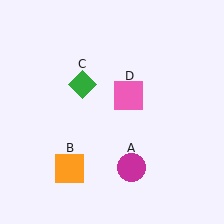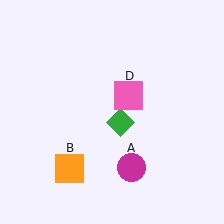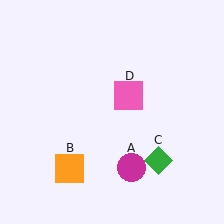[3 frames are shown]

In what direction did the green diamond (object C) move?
The green diamond (object C) moved down and to the right.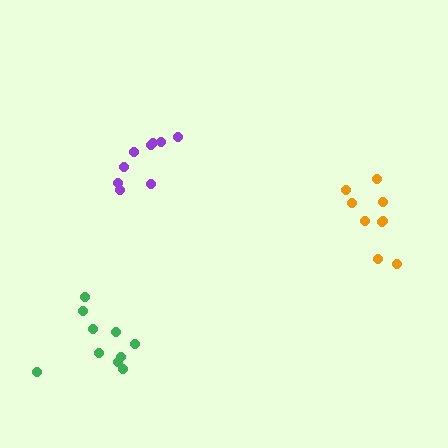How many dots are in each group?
Group 1: 10 dots, Group 2: 9 dots, Group 3: 9 dots (28 total).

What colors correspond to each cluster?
The clusters are colored: green, orange, purple.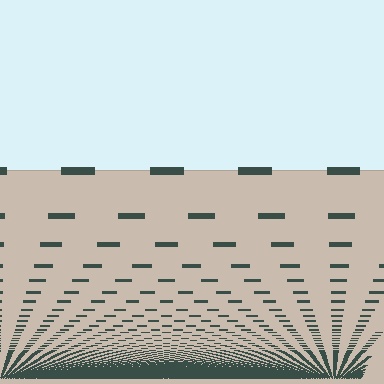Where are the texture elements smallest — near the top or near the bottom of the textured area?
Near the bottom.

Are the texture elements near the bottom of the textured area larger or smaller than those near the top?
Smaller. The gradient is inverted — elements near the bottom are smaller and denser.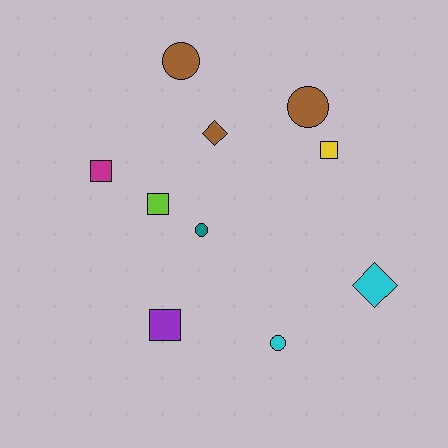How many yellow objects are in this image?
There is 1 yellow object.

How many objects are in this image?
There are 10 objects.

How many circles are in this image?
There are 4 circles.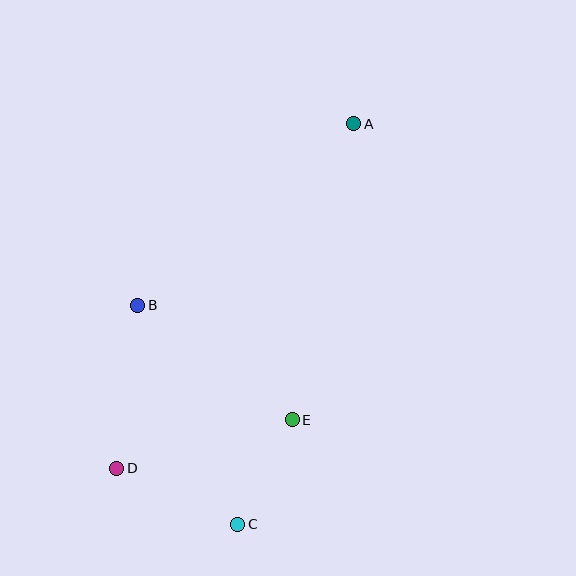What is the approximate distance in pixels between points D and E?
The distance between D and E is approximately 182 pixels.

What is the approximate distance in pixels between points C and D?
The distance between C and D is approximately 134 pixels.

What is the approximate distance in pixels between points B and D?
The distance between B and D is approximately 164 pixels.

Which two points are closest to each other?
Points C and E are closest to each other.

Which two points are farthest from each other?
Points A and D are farthest from each other.